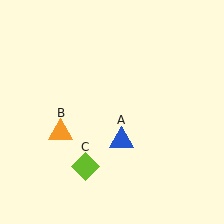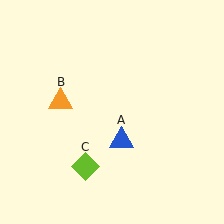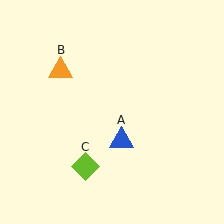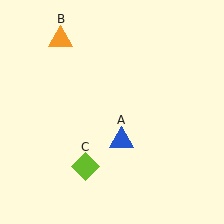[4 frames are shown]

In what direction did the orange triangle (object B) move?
The orange triangle (object B) moved up.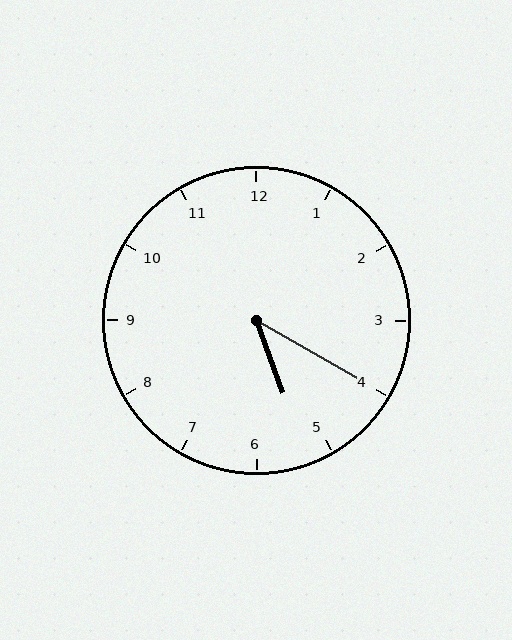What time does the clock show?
5:20.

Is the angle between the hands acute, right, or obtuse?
It is acute.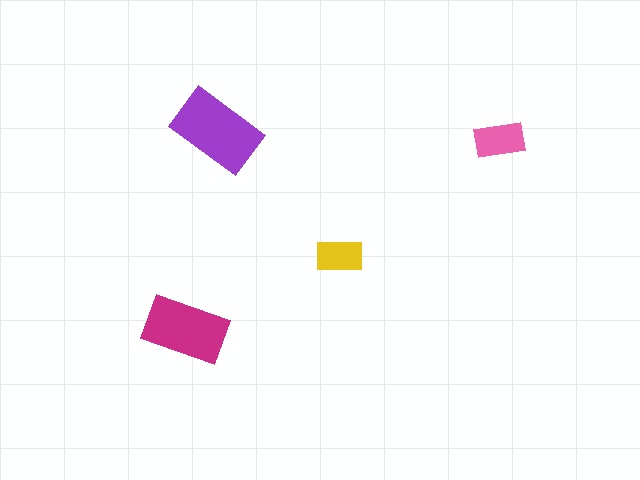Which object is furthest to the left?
The magenta rectangle is leftmost.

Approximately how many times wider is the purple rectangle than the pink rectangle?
About 2 times wider.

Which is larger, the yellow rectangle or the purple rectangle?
The purple one.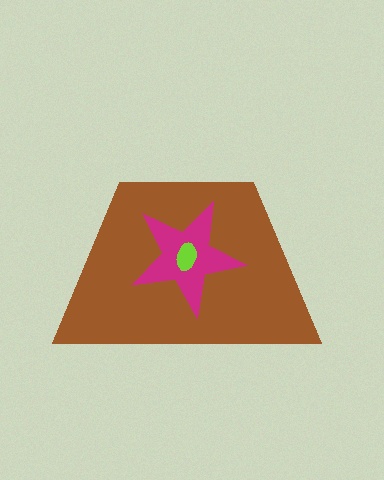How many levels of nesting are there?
3.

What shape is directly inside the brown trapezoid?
The magenta star.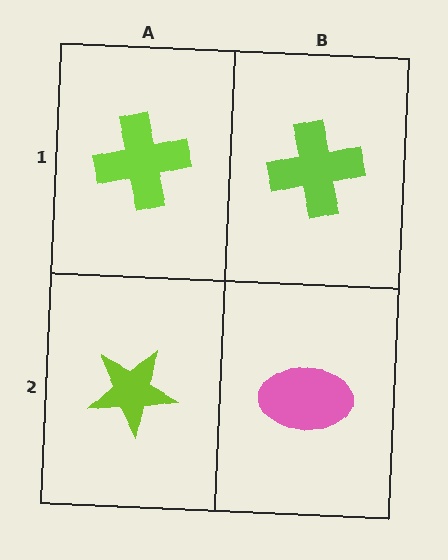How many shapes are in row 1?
2 shapes.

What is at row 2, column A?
A lime star.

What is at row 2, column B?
A pink ellipse.